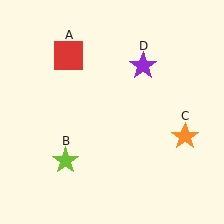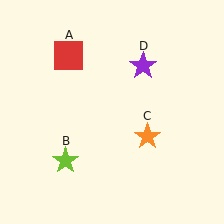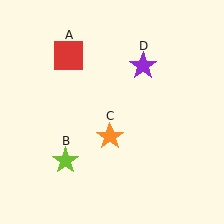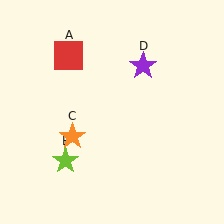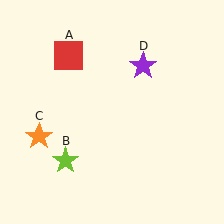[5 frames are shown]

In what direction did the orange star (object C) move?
The orange star (object C) moved left.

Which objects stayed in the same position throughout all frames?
Red square (object A) and lime star (object B) and purple star (object D) remained stationary.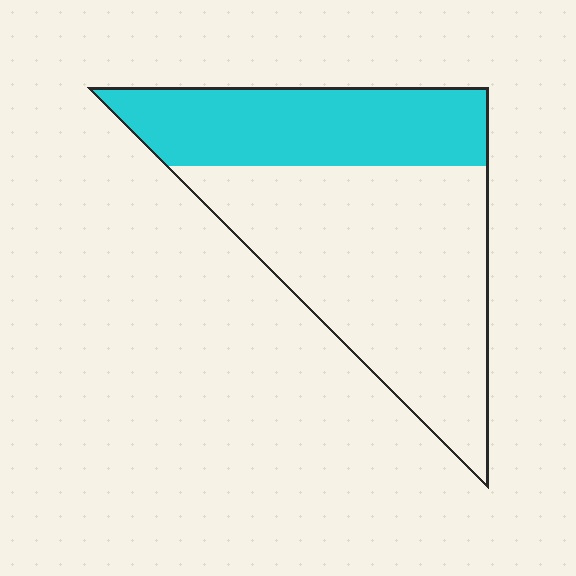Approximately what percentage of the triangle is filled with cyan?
Approximately 35%.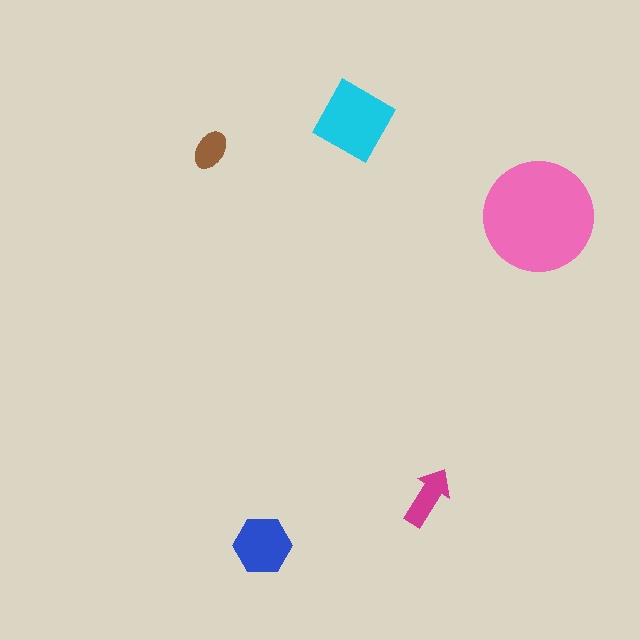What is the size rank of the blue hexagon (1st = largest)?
3rd.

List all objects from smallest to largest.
The brown ellipse, the magenta arrow, the blue hexagon, the cyan diamond, the pink circle.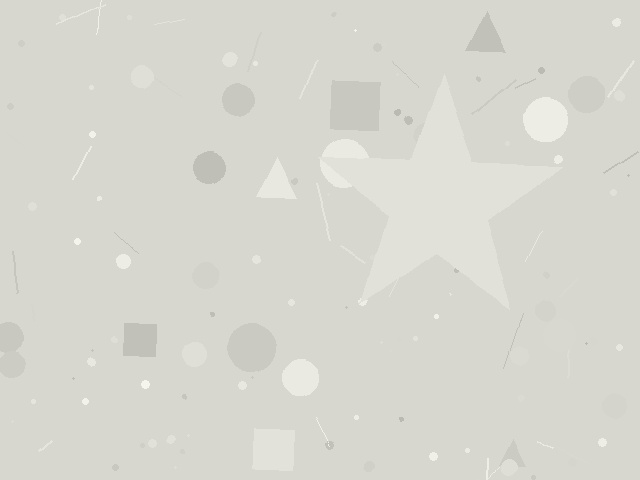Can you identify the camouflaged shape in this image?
The camouflaged shape is a star.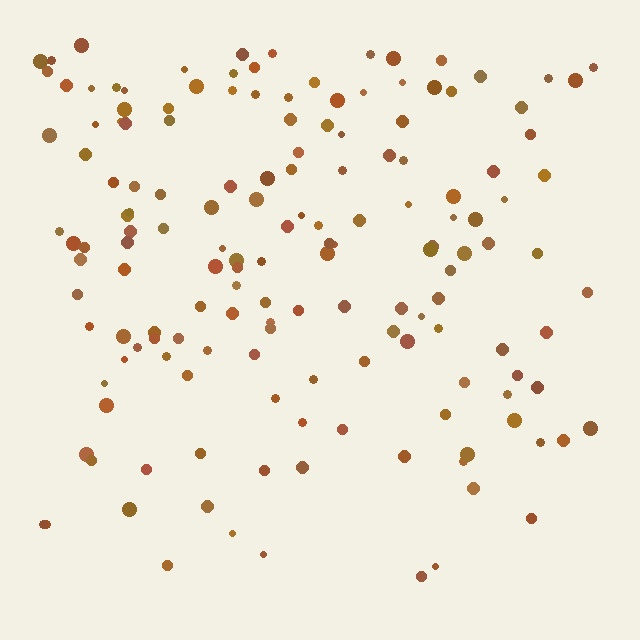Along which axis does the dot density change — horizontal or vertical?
Vertical.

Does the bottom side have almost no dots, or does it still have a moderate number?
Still a moderate number, just noticeably fewer than the top.